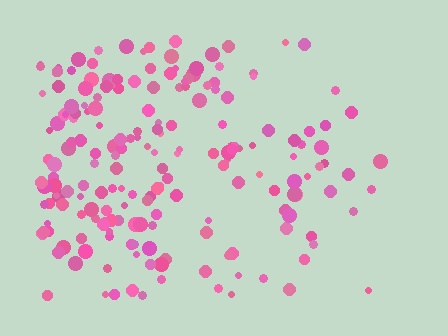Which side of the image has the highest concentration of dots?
The left.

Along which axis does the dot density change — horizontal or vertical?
Horizontal.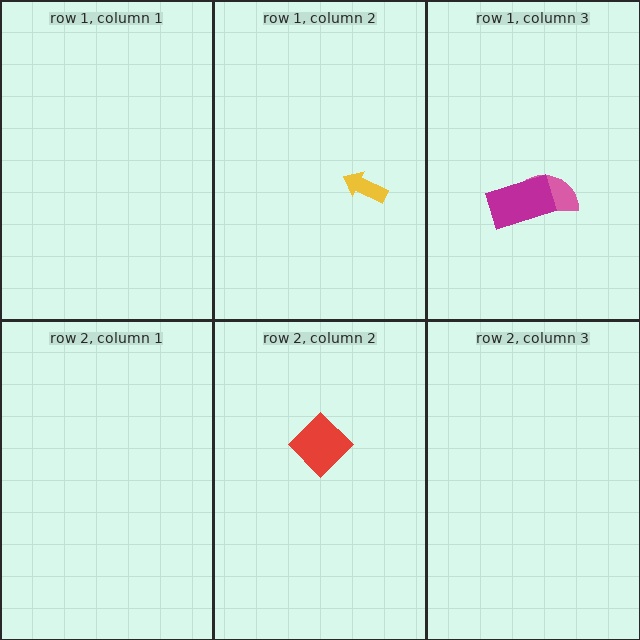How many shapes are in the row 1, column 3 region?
2.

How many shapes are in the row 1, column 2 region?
1.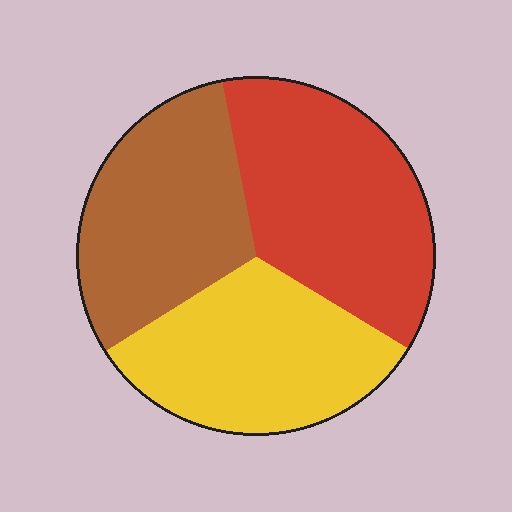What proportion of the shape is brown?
Brown covers around 30% of the shape.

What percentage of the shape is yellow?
Yellow covers roughly 30% of the shape.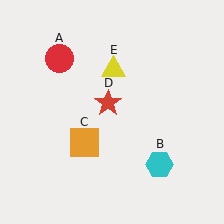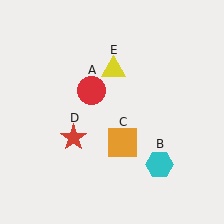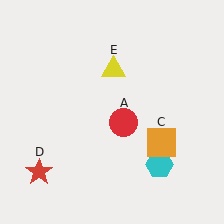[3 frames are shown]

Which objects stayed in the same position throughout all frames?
Cyan hexagon (object B) and yellow triangle (object E) remained stationary.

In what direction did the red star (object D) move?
The red star (object D) moved down and to the left.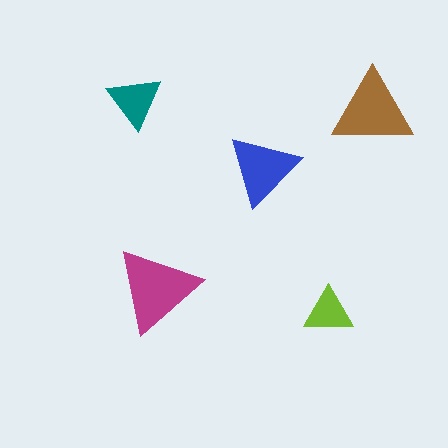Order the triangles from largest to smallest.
the magenta one, the brown one, the blue one, the teal one, the lime one.